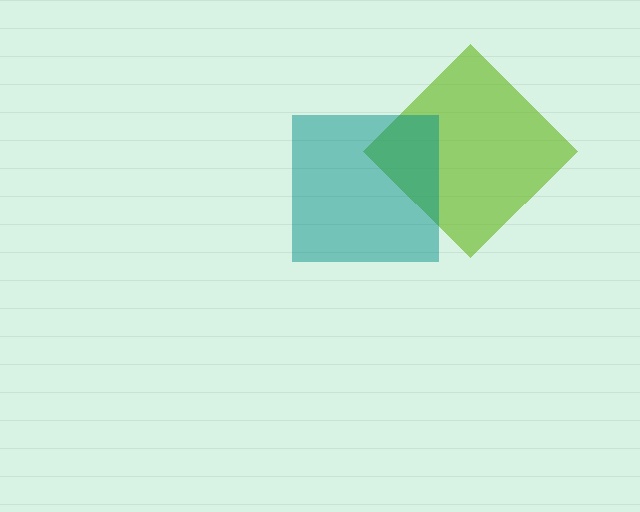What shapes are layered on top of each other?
The layered shapes are: a lime diamond, a teal square.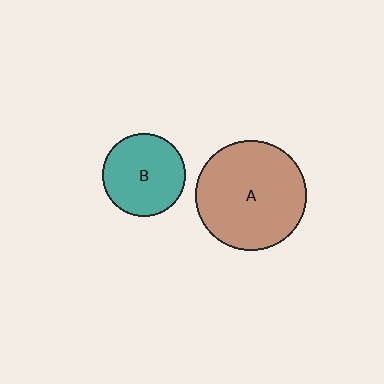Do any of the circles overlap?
No, none of the circles overlap.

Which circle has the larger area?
Circle A (brown).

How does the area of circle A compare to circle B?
Approximately 1.8 times.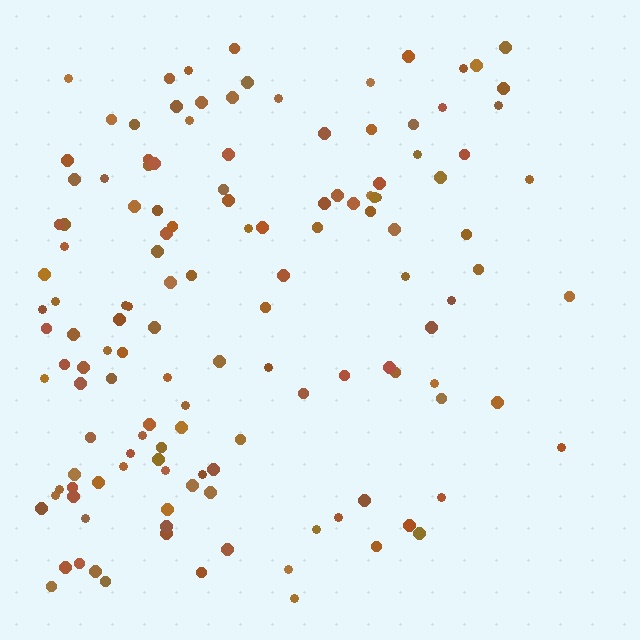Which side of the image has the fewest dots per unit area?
The right.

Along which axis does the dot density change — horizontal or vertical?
Horizontal.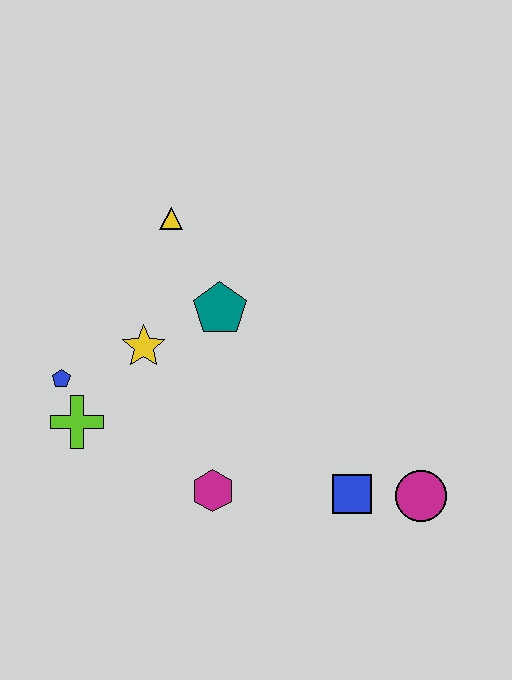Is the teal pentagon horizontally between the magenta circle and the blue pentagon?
Yes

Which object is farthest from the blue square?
The yellow triangle is farthest from the blue square.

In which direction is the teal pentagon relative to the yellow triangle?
The teal pentagon is below the yellow triangle.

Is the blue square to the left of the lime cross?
No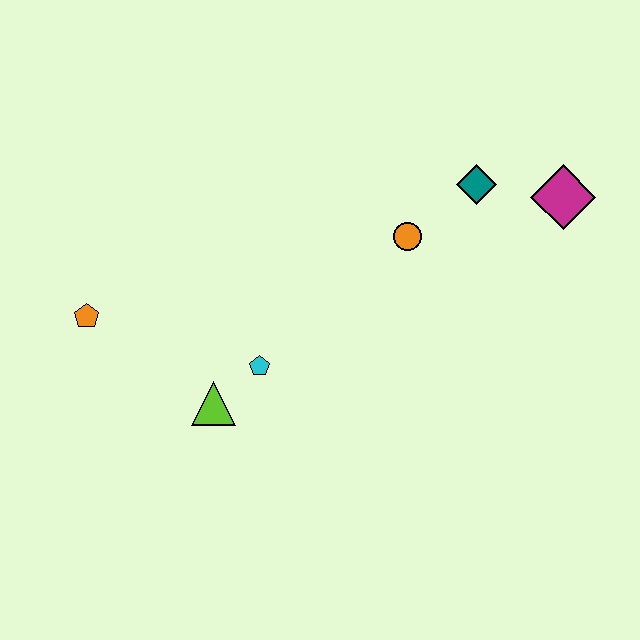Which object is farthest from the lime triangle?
The magenta diamond is farthest from the lime triangle.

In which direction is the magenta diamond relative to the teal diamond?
The magenta diamond is to the right of the teal diamond.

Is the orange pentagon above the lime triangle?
Yes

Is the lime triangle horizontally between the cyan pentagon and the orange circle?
No